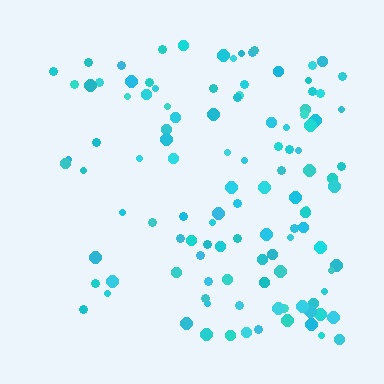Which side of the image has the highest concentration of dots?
The right.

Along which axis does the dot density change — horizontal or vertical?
Horizontal.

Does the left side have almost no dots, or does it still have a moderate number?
Still a moderate number, just noticeably fewer than the right.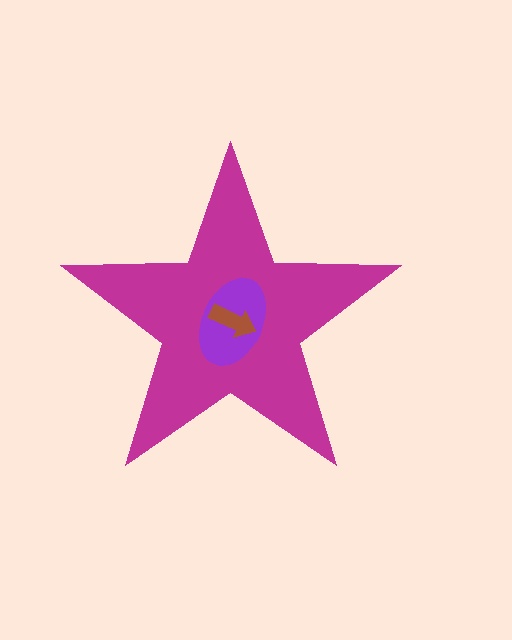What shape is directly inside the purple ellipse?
The brown arrow.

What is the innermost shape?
The brown arrow.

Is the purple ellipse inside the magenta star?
Yes.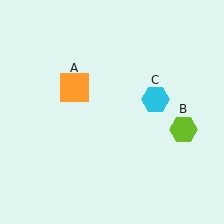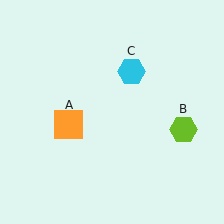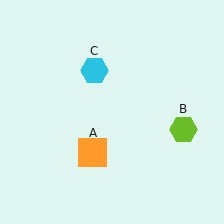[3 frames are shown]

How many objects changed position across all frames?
2 objects changed position: orange square (object A), cyan hexagon (object C).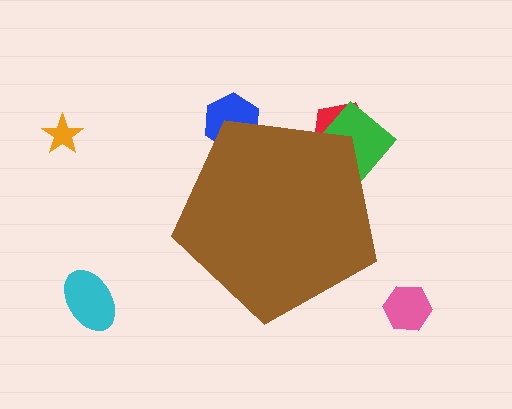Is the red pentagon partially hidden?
Yes, the red pentagon is partially hidden behind the brown pentagon.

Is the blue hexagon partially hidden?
Yes, the blue hexagon is partially hidden behind the brown pentagon.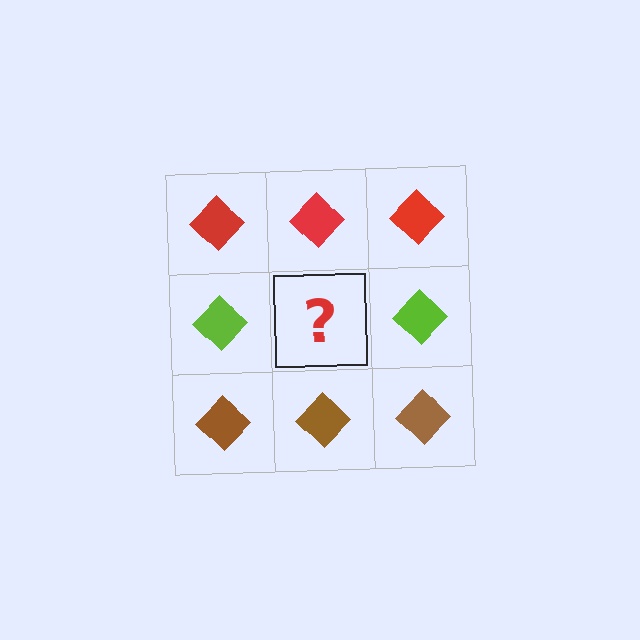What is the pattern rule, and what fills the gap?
The rule is that each row has a consistent color. The gap should be filled with a lime diamond.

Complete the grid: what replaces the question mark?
The question mark should be replaced with a lime diamond.